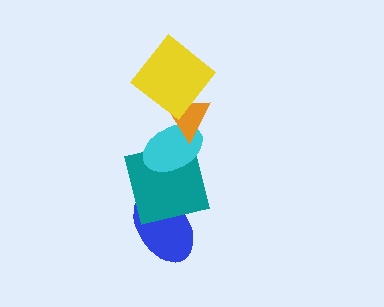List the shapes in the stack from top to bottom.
From top to bottom: the yellow diamond, the orange triangle, the cyan ellipse, the teal square, the blue ellipse.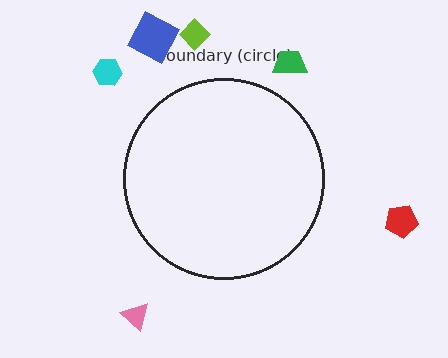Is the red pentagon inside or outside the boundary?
Outside.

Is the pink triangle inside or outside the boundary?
Outside.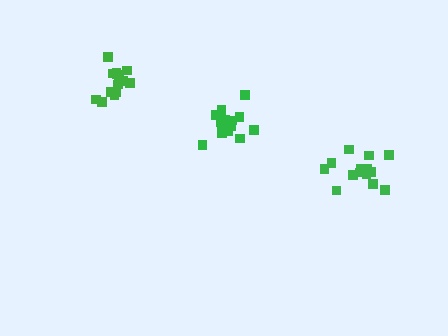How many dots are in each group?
Group 1: 16 dots, Group 2: 16 dots, Group 3: 15 dots (47 total).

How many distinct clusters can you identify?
There are 3 distinct clusters.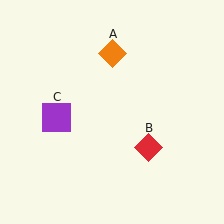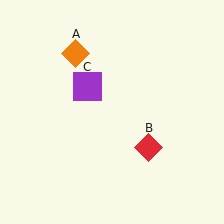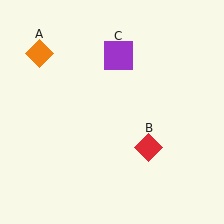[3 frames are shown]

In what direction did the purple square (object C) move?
The purple square (object C) moved up and to the right.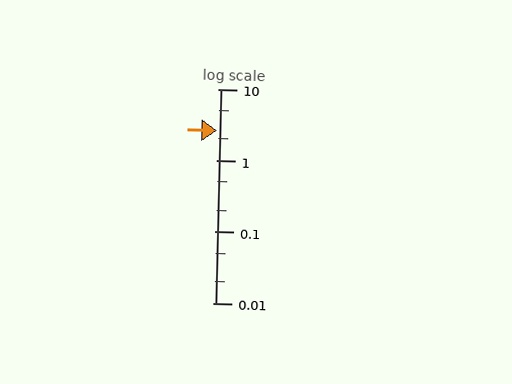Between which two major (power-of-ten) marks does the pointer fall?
The pointer is between 1 and 10.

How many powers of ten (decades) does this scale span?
The scale spans 3 decades, from 0.01 to 10.